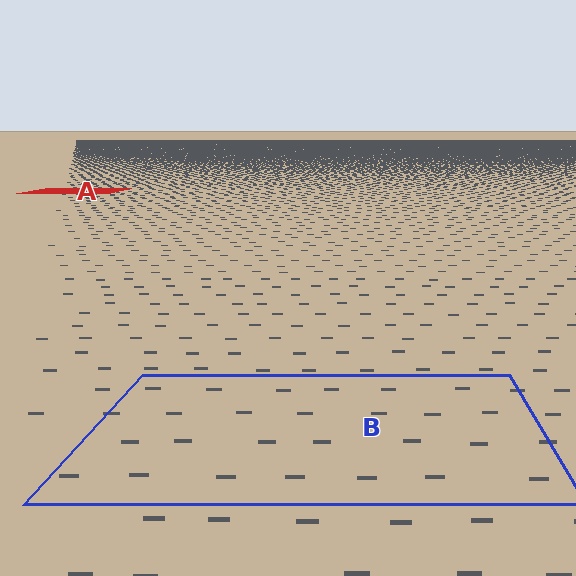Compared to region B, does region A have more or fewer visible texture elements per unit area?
Region A has more texture elements per unit area — they are packed more densely because it is farther away.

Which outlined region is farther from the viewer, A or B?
Region A is farther from the viewer — the texture elements inside it appear smaller and more densely packed.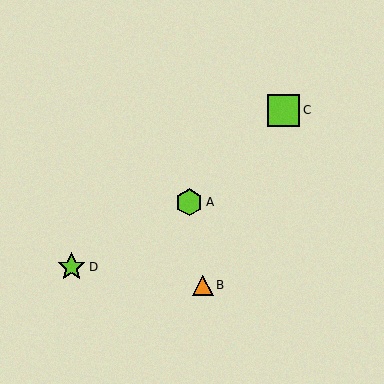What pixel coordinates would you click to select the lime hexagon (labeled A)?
Click at (189, 202) to select the lime hexagon A.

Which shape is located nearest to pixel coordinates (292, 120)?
The lime square (labeled C) at (284, 110) is nearest to that location.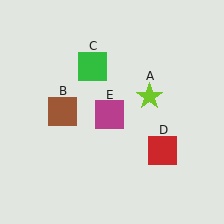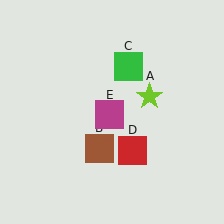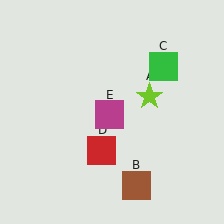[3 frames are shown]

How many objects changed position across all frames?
3 objects changed position: brown square (object B), green square (object C), red square (object D).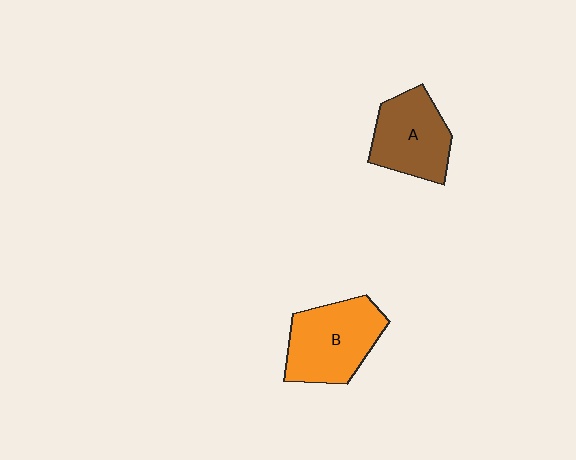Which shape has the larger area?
Shape B (orange).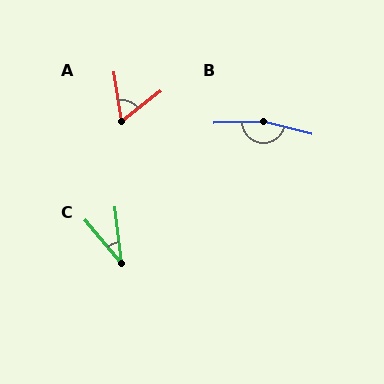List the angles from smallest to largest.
C (33°), A (60°), B (164°).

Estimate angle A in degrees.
Approximately 60 degrees.